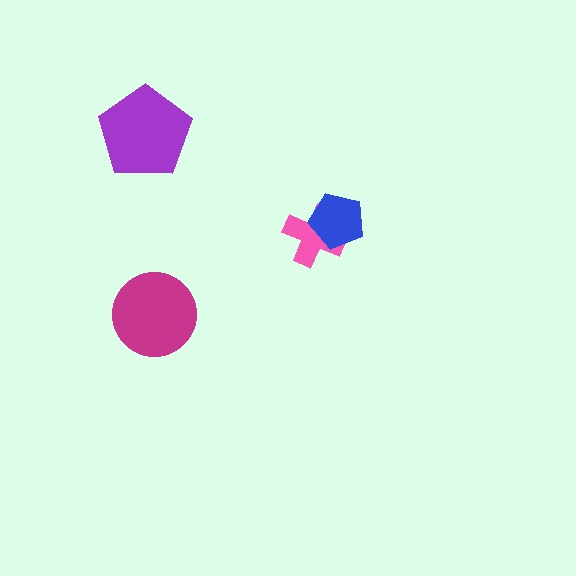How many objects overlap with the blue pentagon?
1 object overlaps with the blue pentagon.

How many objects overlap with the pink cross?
1 object overlaps with the pink cross.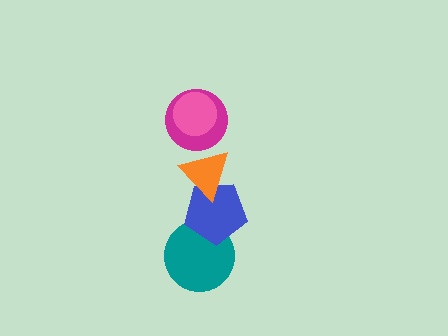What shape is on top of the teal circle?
The blue pentagon is on top of the teal circle.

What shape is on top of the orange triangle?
The magenta circle is on top of the orange triangle.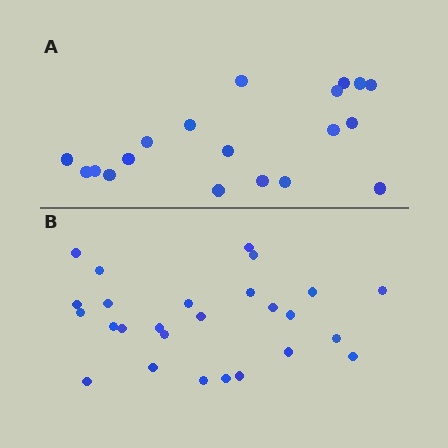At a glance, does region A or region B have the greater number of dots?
Region B (the bottom region) has more dots.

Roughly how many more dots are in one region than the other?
Region B has roughly 8 or so more dots than region A.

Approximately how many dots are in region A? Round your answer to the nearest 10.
About 20 dots. (The exact count is 19, which rounds to 20.)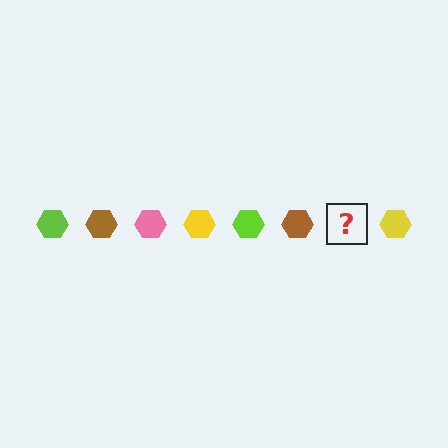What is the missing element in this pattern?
The missing element is a pink hexagon.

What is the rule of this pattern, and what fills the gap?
The rule is that the pattern cycles through lime, brown, pink, yellow hexagons. The gap should be filled with a pink hexagon.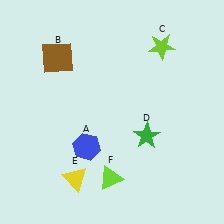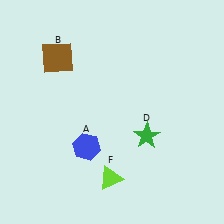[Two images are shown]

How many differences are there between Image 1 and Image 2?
There are 2 differences between the two images.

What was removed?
The lime star (C), the yellow triangle (E) were removed in Image 2.